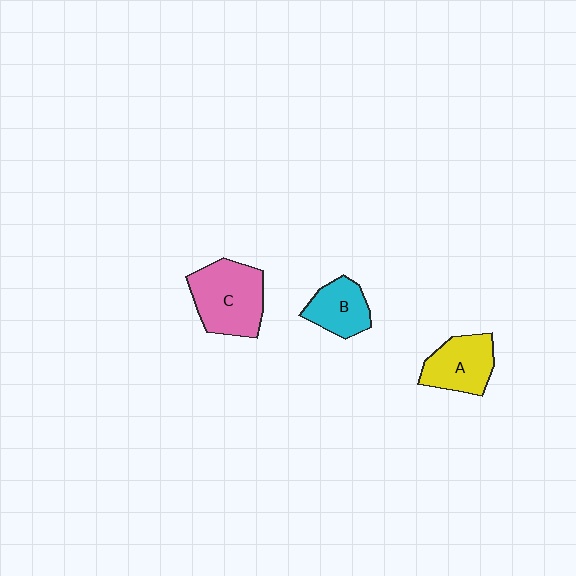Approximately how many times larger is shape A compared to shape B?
Approximately 1.2 times.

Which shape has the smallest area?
Shape B (cyan).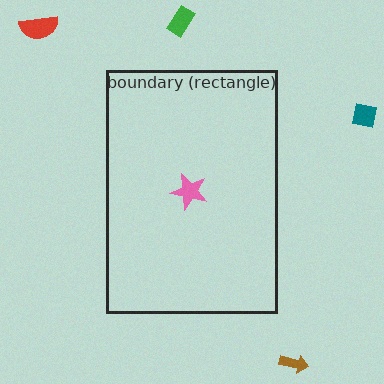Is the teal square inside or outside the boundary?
Outside.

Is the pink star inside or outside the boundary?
Inside.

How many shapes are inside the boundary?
1 inside, 4 outside.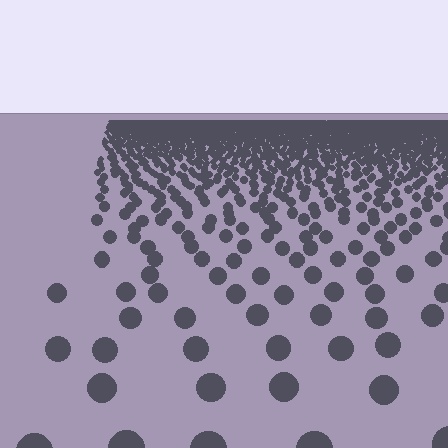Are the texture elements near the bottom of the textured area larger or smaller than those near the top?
Larger. Near the bottom, elements are closer to the viewer and appear at a bigger on-screen size.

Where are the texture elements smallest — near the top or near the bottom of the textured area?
Near the top.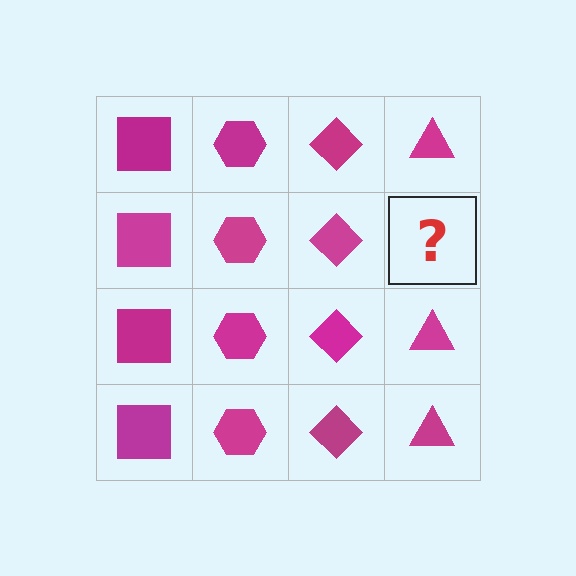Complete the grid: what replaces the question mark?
The question mark should be replaced with a magenta triangle.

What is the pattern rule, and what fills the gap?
The rule is that each column has a consistent shape. The gap should be filled with a magenta triangle.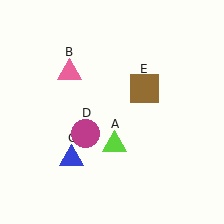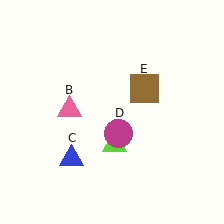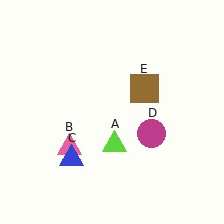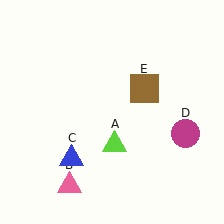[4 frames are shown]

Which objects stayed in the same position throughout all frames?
Lime triangle (object A) and blue triangle (object C) and brown square (object E) remained stationary.